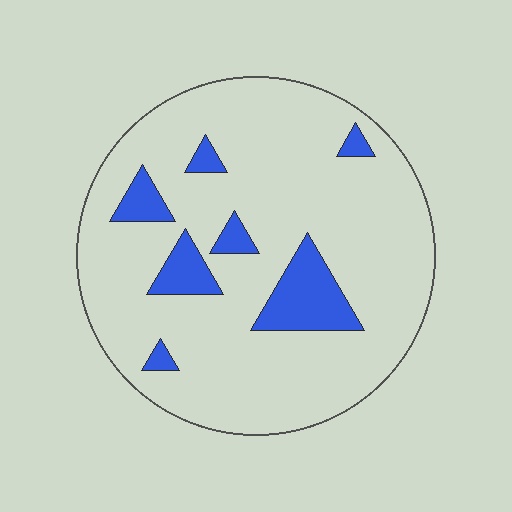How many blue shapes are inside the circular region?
7.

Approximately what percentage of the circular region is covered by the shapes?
Approximately 15%.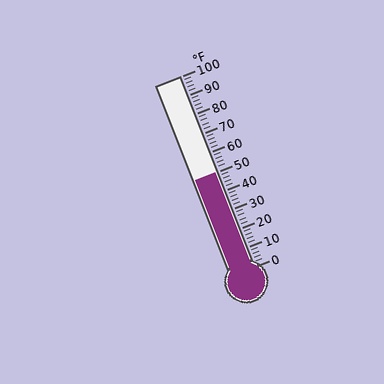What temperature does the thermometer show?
The thermometer shows approximately 50°F.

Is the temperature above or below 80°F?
The temperature is below 80°F.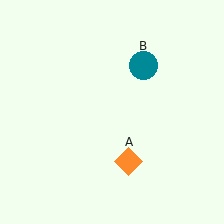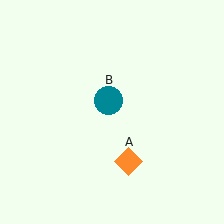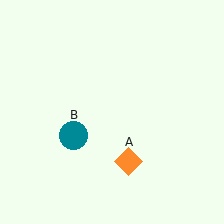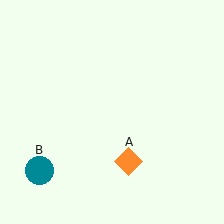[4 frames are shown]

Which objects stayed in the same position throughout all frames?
Orange diamond (object A) remained stationary.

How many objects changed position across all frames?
1 object changed position: teal circle (object B).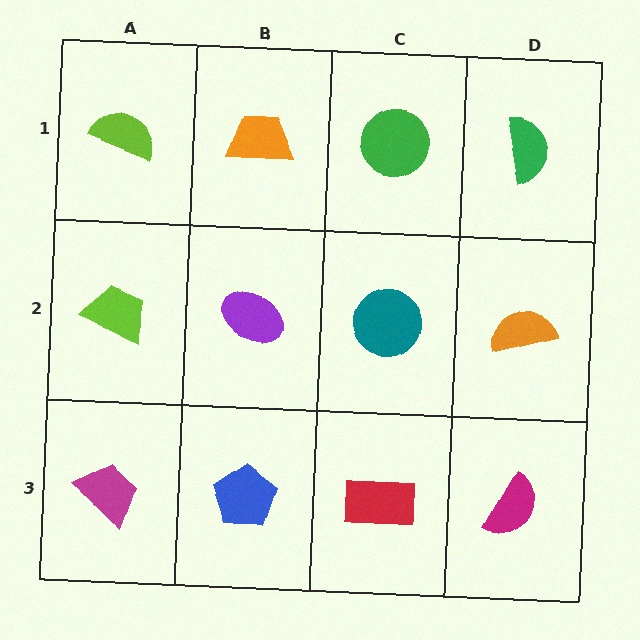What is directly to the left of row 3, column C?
A blue pentagon.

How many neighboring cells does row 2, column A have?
3.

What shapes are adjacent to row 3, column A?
A lime trapezoid (row 2, column A), a blue pentagon (row 3, column B).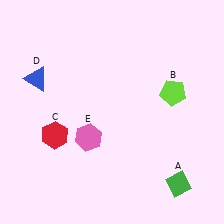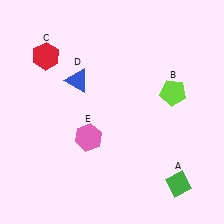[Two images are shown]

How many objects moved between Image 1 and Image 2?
2 objects moved between the two images.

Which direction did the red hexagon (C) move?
The red hexagon (C) moved up.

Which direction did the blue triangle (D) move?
The blue triangle (D) moved right.